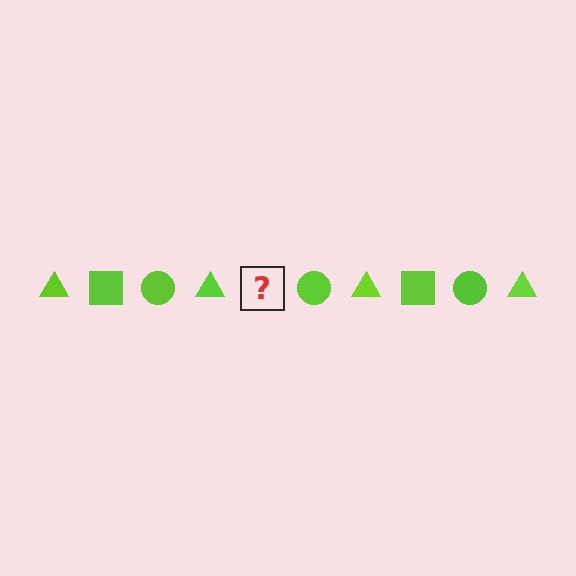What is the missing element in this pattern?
The missing element is a lime square.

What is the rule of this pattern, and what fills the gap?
The rule is that the pattern cycles through triangle, square, circle shapes in lime. The gap should be filled with a lime square.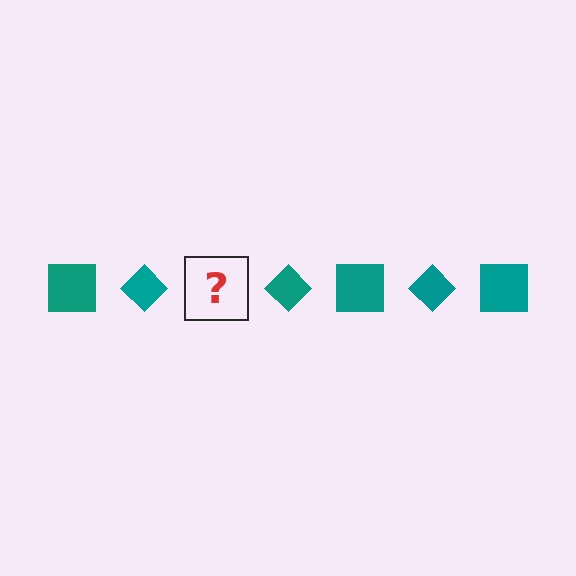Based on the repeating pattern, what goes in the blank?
The blank should be a teal square.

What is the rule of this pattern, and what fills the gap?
The rule is that the pattern cycles through square, diamond shapes in teal. The gap should be filled with a teal square.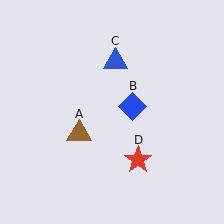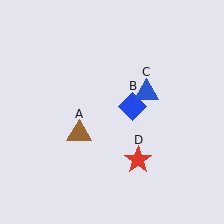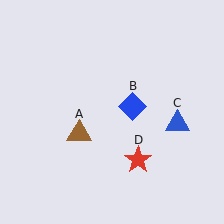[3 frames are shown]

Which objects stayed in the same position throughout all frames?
Brown triangle (object A) and blue diamond (object B) and red star (object D) remained stationary.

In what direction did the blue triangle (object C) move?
The blue triangle (object C) moved down and to the right.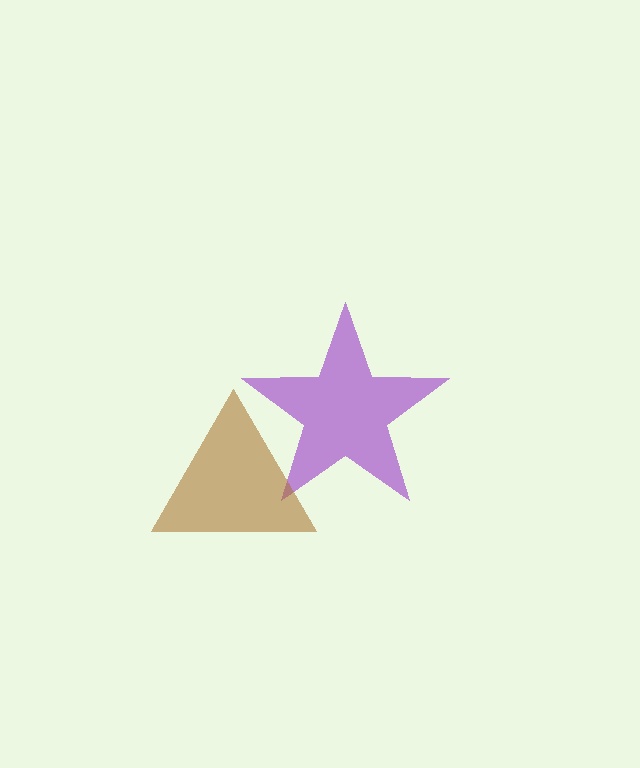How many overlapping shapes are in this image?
There are 2 overlapping shapes in the image.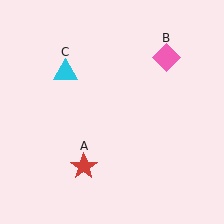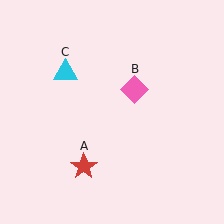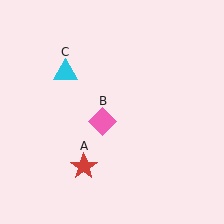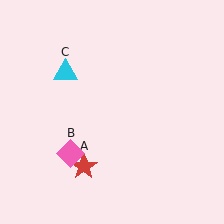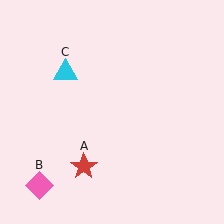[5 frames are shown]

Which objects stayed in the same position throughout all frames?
Red star (object A) and cyan triangle (object C) remained stationary.